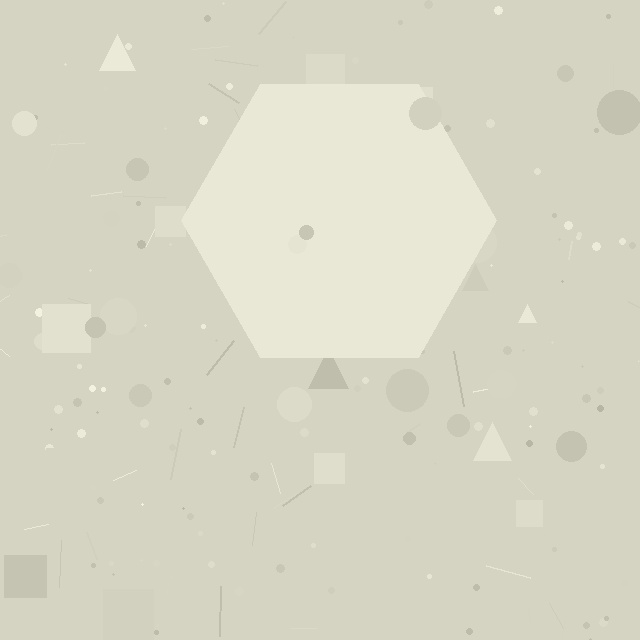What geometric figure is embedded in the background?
A hexagon is embedded in the background.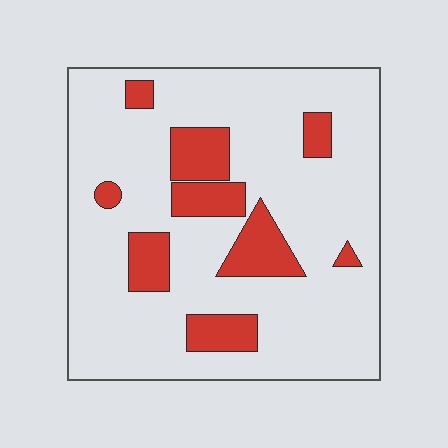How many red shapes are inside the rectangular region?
9.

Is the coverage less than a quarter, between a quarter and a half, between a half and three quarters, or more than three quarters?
Less than a quarter.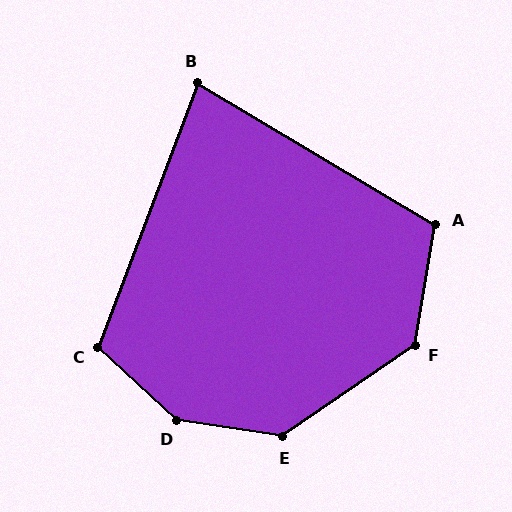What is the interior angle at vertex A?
Approximately 111 degrees (obtuse).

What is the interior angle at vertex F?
Approximately 134 degrees (obtuse).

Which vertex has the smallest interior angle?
B, at approximately 80 degrees.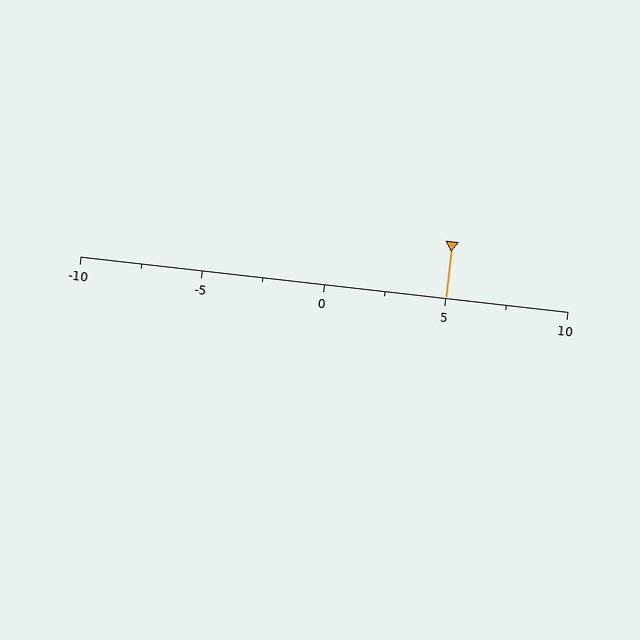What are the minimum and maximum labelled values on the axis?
The axis runs from -10 to 10.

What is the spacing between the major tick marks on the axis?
The major ticks are spaced 5 apart.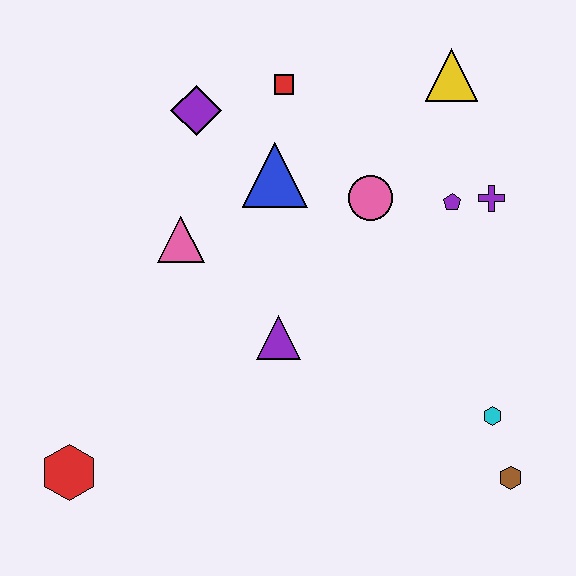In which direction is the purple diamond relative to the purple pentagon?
The purple diamond is to the left of the purple pentagon.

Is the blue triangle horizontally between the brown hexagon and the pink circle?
No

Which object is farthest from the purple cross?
The red hexagon is farthest from the purple cross.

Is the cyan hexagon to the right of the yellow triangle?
Yes